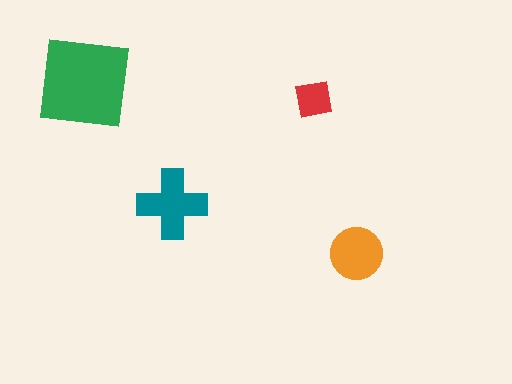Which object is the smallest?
The red square.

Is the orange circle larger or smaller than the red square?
Larger.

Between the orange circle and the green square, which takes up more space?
The green square.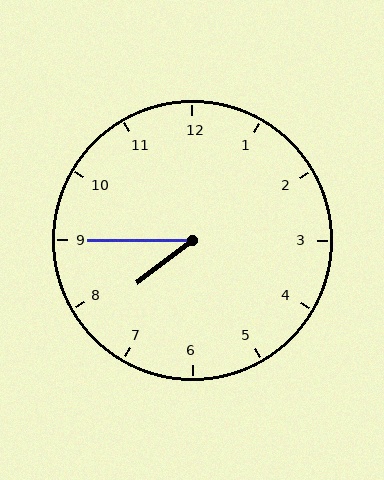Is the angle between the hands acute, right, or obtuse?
It is acute.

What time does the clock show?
7:45.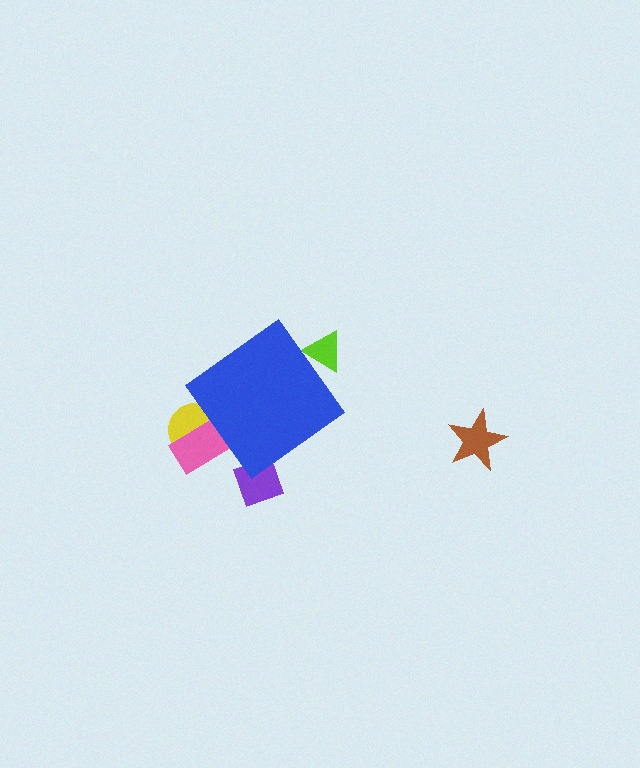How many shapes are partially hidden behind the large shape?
4 shapes are partially hidden.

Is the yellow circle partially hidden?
Yes, the yellow circle is partially hidden behind the blue diamond.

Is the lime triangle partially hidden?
Yes, the lime triangle is partially hidden behind the blue diamond.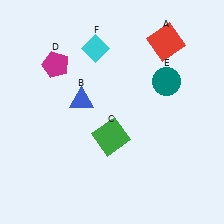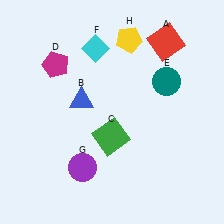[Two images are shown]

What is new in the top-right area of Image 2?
A yellow pentagon (H) was added in the top-right area of Image 2.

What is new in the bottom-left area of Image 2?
A purple circle (G) was added in the bottom-left area of Image 2.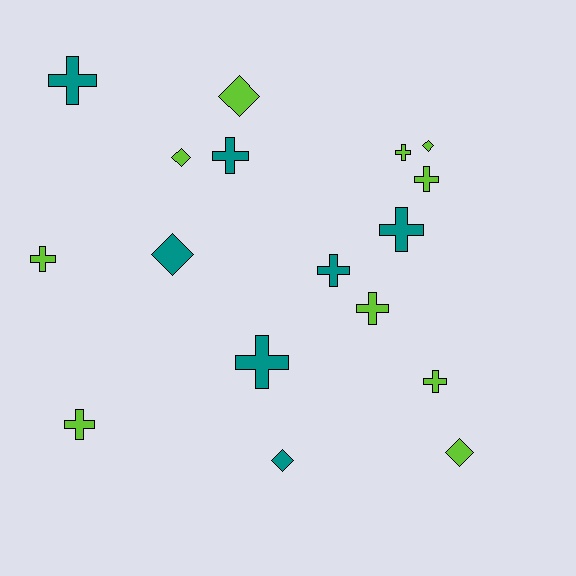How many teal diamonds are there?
There are 2 teal diamonds.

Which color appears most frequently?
Lime, with 10 objects.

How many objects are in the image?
There are 17 objects.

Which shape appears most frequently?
Cross, with 11 objects.